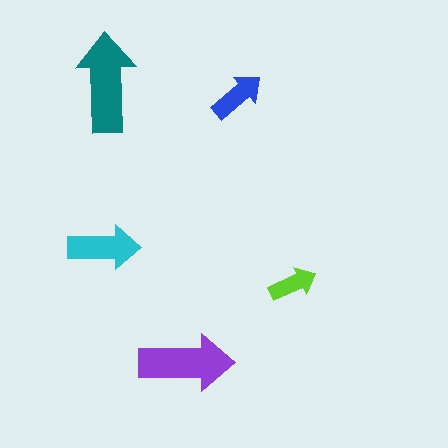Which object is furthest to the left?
The cyan arrow is leftmost.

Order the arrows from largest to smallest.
the teal one, the purple one, the cyan one, the blue one, the lime one.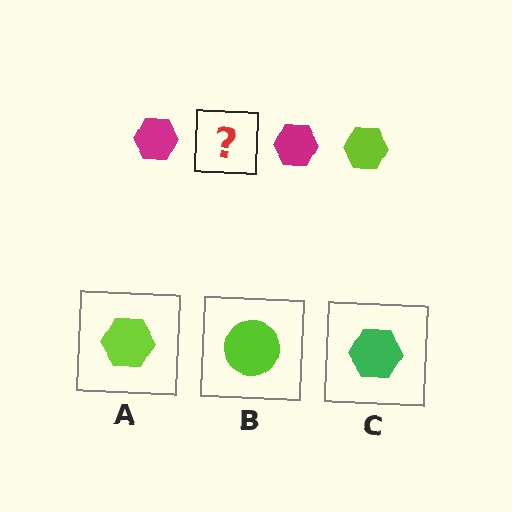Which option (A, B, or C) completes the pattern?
A.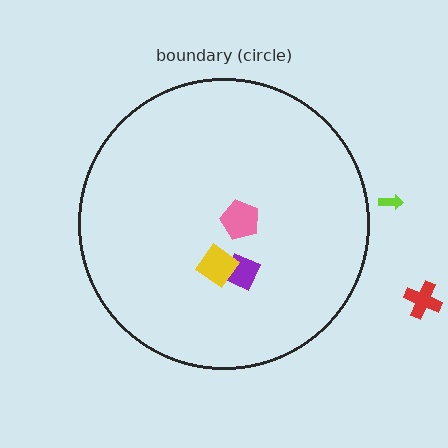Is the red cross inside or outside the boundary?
Outside.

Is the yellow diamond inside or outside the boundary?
Inside.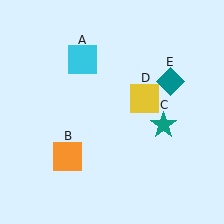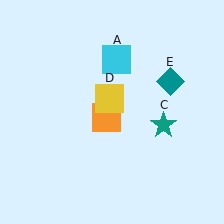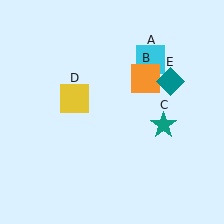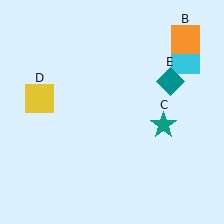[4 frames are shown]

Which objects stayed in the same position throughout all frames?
Teal star (object C) and teal diamond (object E) remained stationary.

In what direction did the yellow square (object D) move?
The yellow square (object D) moved left.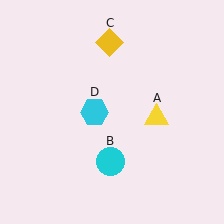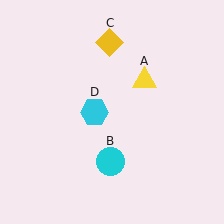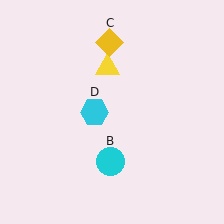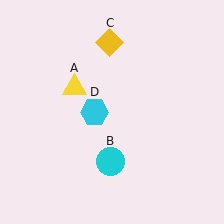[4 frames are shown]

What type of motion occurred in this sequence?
The yellow triangle (object A) rotated counterclockwise around the center of the scene.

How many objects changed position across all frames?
1 object changed position: yellow triangle (object A).